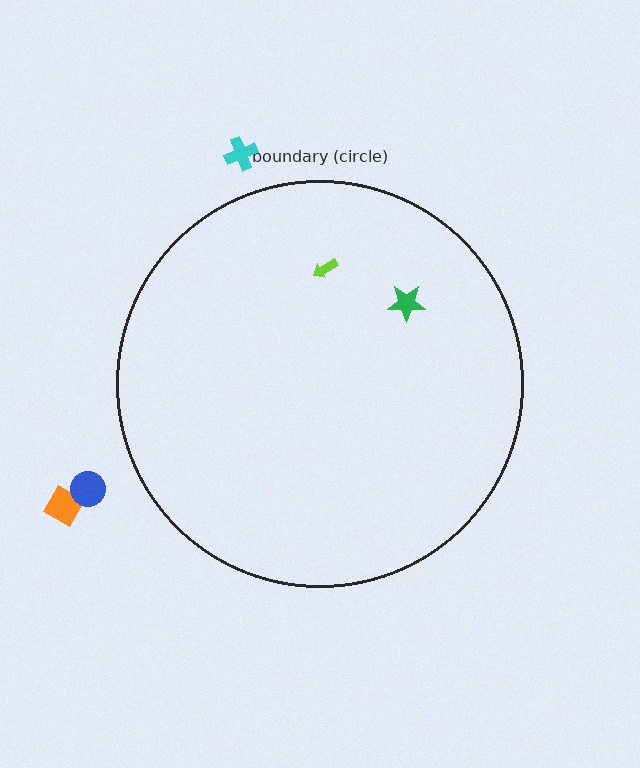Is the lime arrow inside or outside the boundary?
Inside.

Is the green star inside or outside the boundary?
Inside.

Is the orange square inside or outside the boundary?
Outside.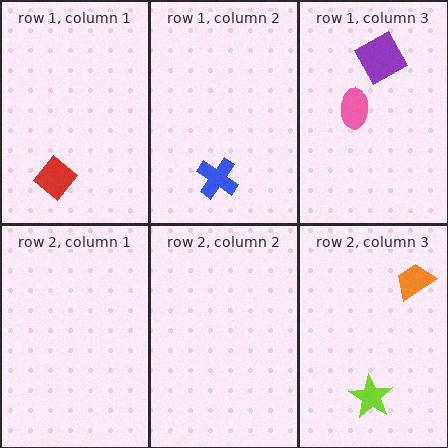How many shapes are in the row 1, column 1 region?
1.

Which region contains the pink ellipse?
The row 1, column 3 region.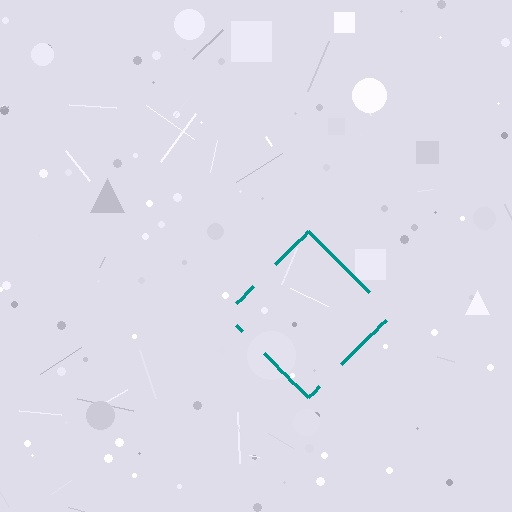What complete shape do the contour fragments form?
The contour fragments form a diamond.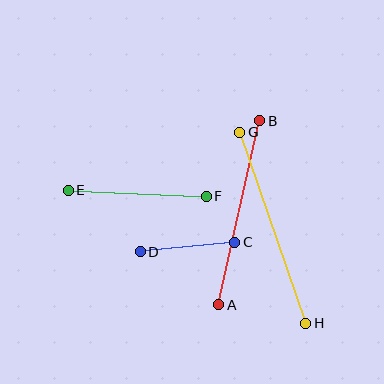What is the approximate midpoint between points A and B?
The midpoint is at approximately (239, 213) pixels.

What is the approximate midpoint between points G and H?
The midpoint is at approximately (273, 228) pixels.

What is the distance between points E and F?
The distance is approximately 138 pixels.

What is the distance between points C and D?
The distance is approximately 95 pixels.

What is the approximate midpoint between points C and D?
The midpoint is at approximately (187, 247) pixels.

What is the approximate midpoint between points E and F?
The midpoint is at approximately (137, 193) pixels.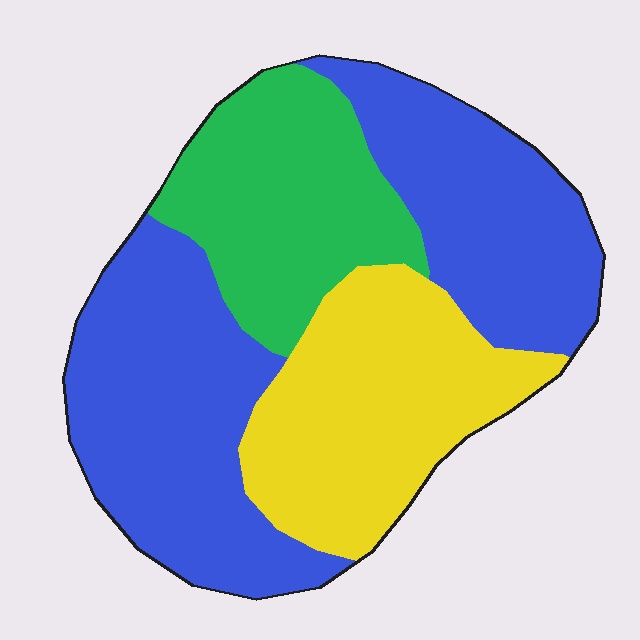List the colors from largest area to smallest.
From largest to smallest: blue, yellow, green.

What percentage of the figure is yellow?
Yellow covers 27% of the figure.